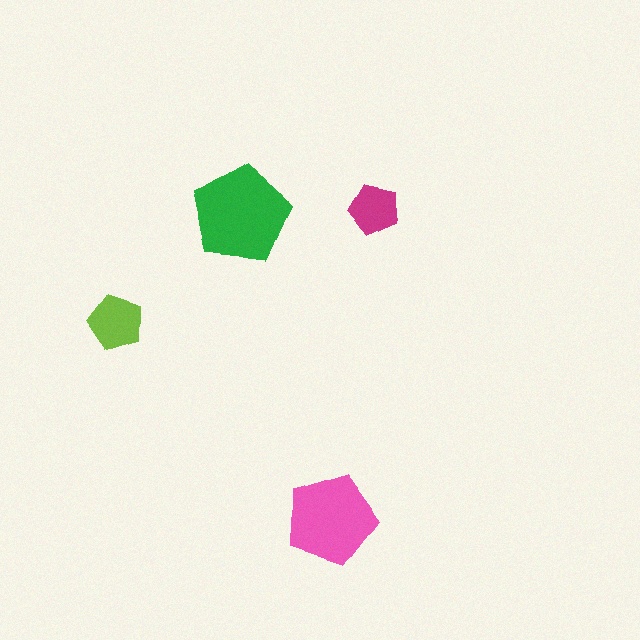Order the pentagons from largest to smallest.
the green one, the pink one, the lime one, the magenta one.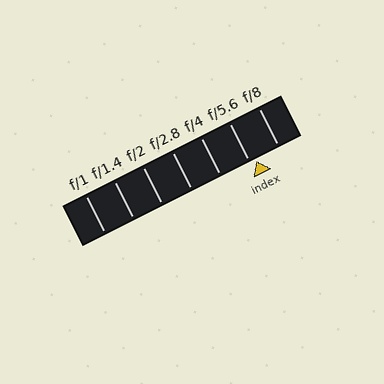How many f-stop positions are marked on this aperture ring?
There are 7 f-stop positions marked.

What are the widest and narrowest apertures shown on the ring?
The widest aperture shown is f/1 and the narrowest is f/8.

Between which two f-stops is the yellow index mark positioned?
The index mark is between f/5.6 and f/8.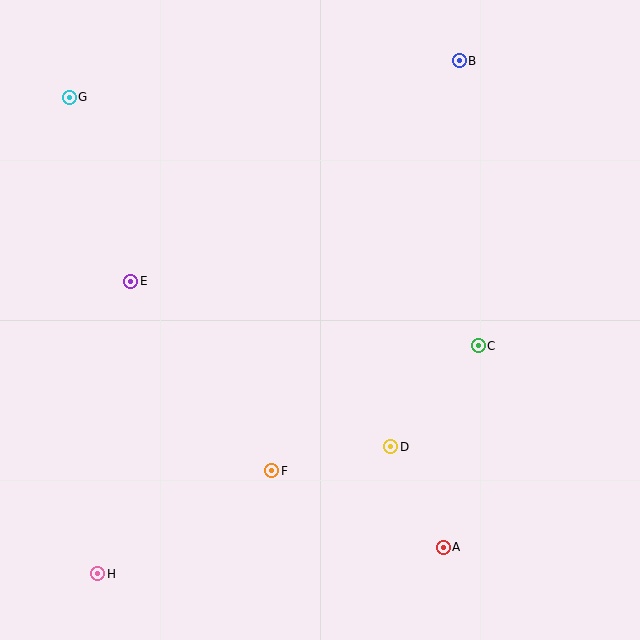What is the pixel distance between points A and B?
The distance between A and B is 487 pixels.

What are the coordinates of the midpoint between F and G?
The midpoint between F and G is at (170, 284).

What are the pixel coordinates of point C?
Point C is at (478, 346).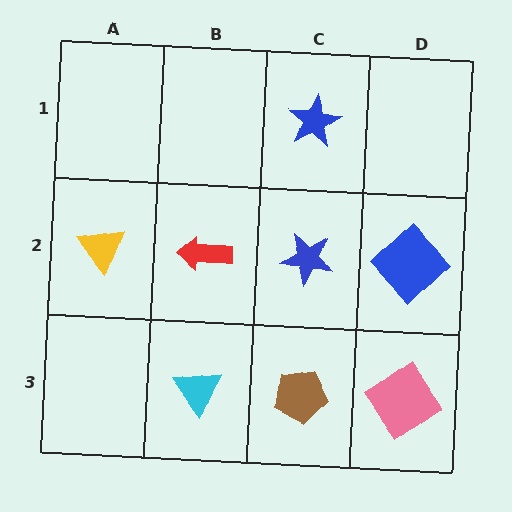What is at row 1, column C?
A blue star.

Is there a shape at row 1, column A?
No, that cell is empty.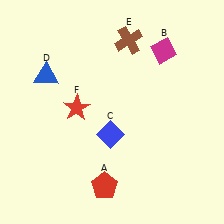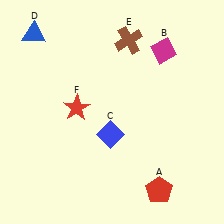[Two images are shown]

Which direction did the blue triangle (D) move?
The blue triangle (D) moved up.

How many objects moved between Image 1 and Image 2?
2 objects moved between the two images.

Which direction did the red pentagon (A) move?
The red pentagon (A) moved right.